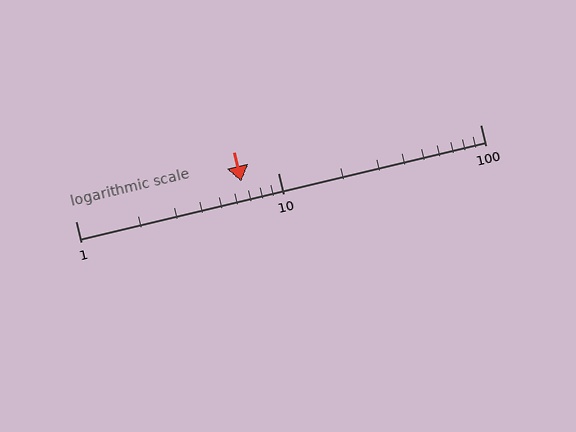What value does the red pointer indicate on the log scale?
The pointer indicates approximately 6.6.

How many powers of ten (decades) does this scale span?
The scale spans 2 decades, from 1 to 100.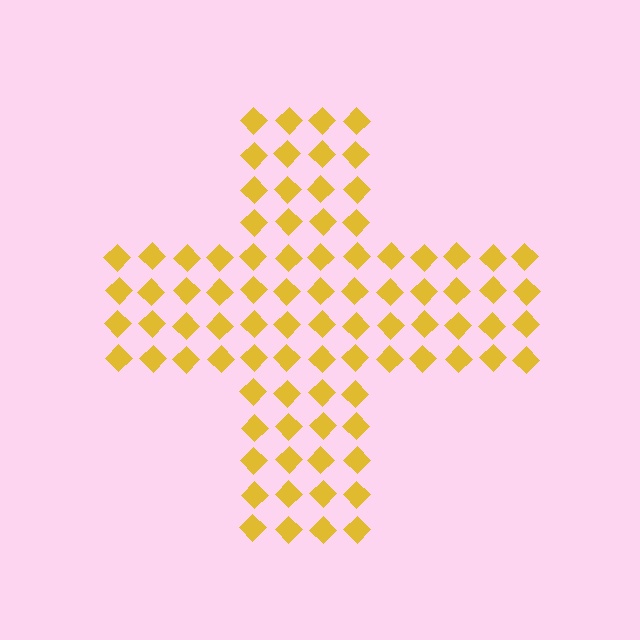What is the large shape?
The large shape is a cross.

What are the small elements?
The small elements are diamonds.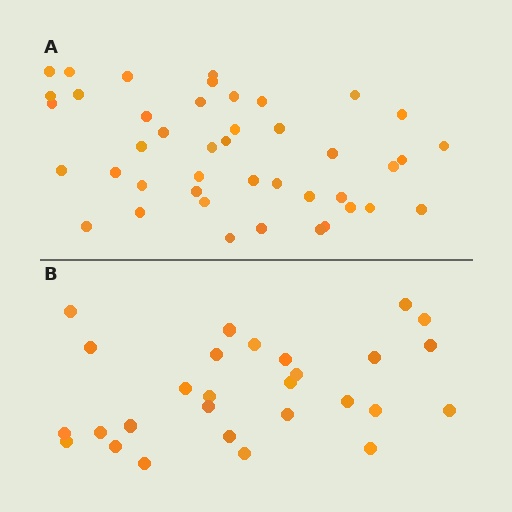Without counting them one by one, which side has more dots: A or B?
Region A (the top region) has more dots.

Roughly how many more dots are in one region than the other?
Region A has approximately 15 more dots than region B.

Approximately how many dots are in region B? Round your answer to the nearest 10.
About 30 dots. (The exact count is 28, which rounds to 30.)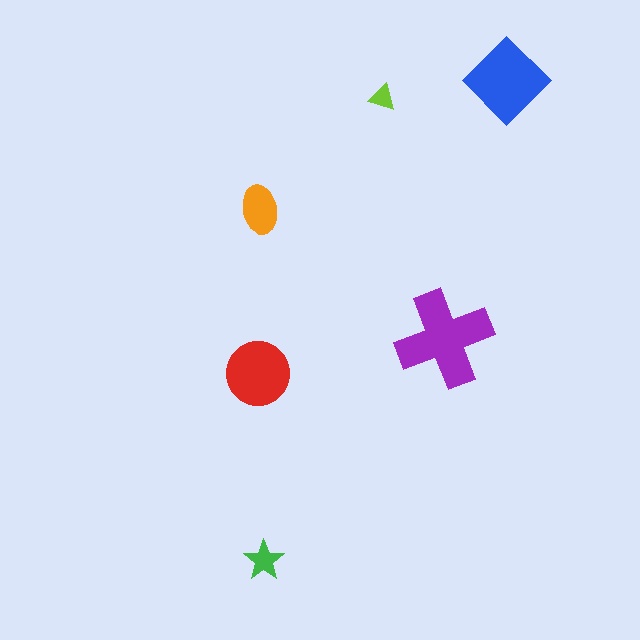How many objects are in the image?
There are 6 objects in the image.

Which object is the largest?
The purple cross.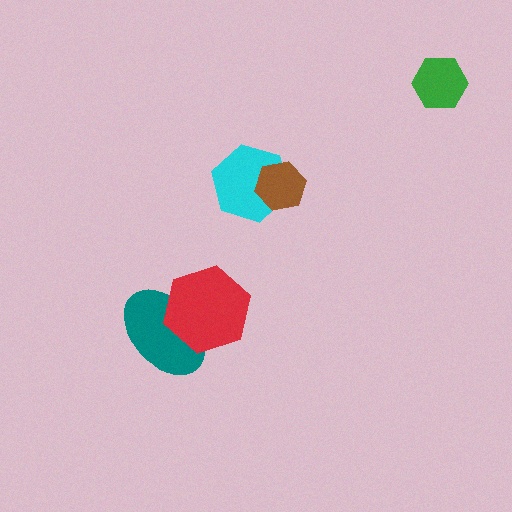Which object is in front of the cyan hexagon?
The brown hexagon is in front of the cyan hexagon.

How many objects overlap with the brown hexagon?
1 object overlaps with the brown hexagon.